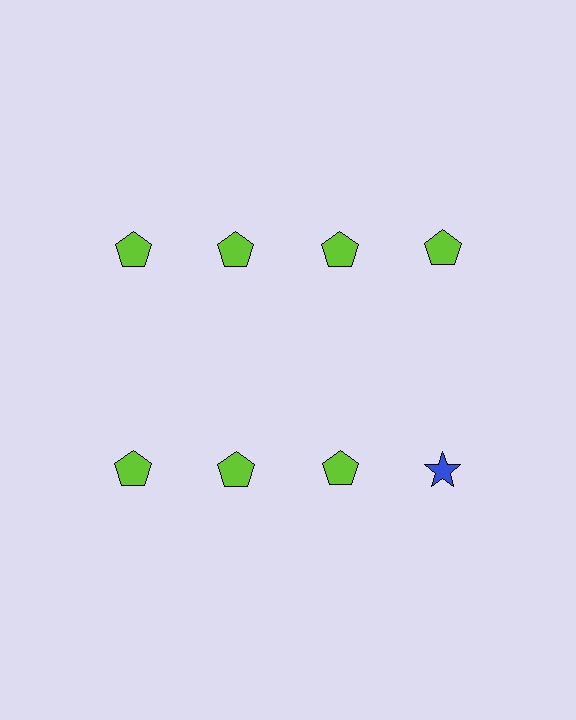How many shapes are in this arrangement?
There are 8 shapes arranged in a grid pattern.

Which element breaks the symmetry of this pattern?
The blue star in the second row, second from right column breaks the symmetry. All other shapes are lime pentagons.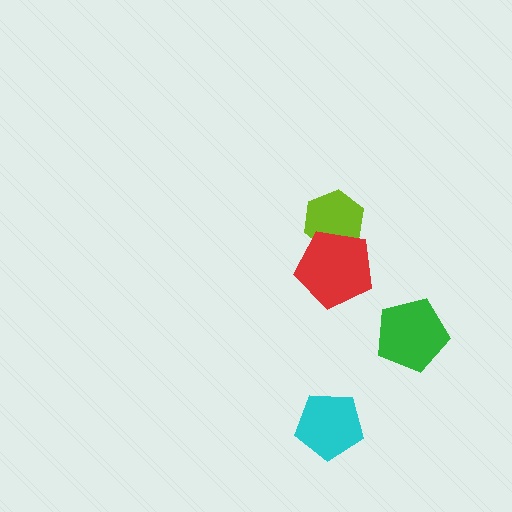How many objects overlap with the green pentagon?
0 objects overlap with the green pentagon.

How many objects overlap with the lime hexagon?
1 object overlaps with the lime hexagon.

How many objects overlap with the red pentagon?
1 object overlaps with the red pentagon.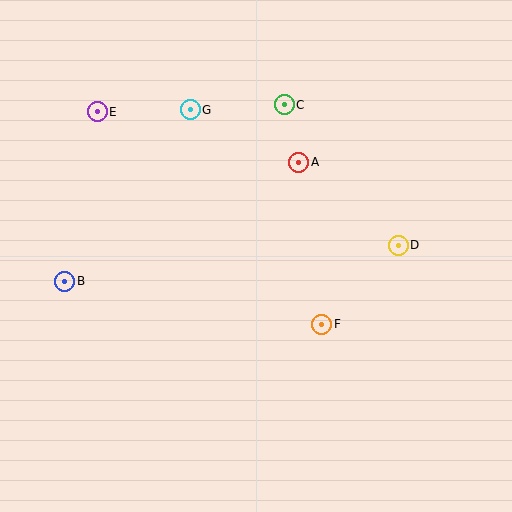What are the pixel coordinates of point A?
Point A is at (299, 162).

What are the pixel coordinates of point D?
Point D is at (398, 245).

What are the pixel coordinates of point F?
Point F is at (322, 324).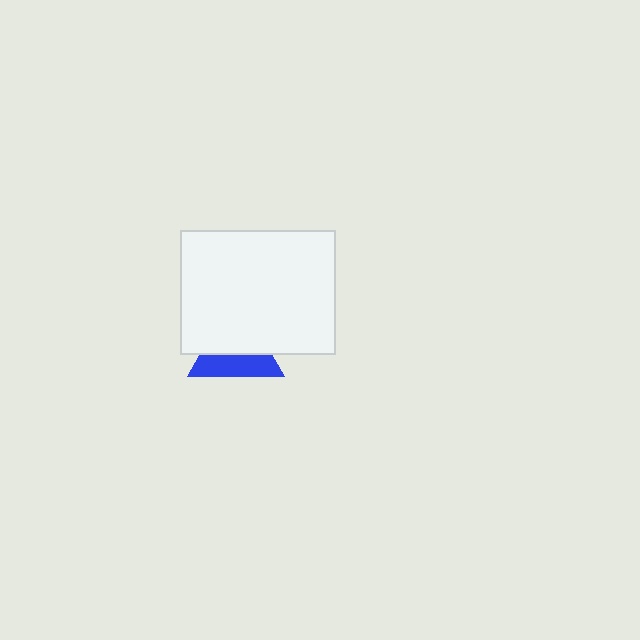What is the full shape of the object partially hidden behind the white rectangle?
The partially hidden object is a blue triangle.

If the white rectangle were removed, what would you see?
You would see the complete blue triangle.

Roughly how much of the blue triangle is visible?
A small part of it is visible (roughly 45%).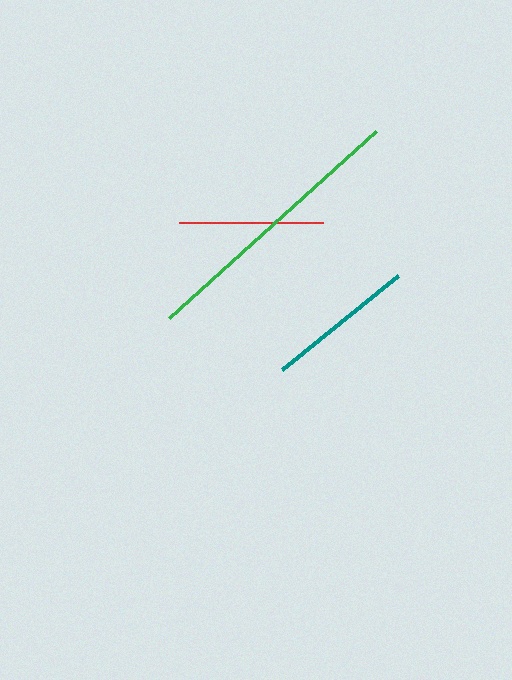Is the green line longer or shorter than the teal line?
The green line is longer than the teal line.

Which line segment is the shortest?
The red line is the shortest at approximately 144 pixels.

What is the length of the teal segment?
The teal segment is approximately 149 pixels long.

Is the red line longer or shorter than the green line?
The green line is longer than the red line.